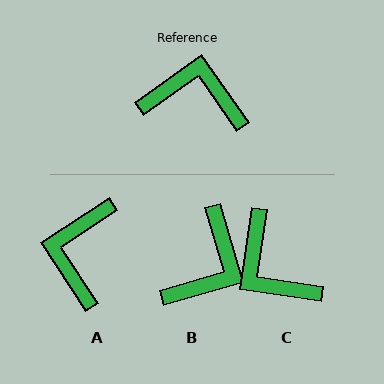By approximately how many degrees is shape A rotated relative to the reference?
Approximately 88 degrees counter-clockwise.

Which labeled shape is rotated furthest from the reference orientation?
C, about 136 degrees away.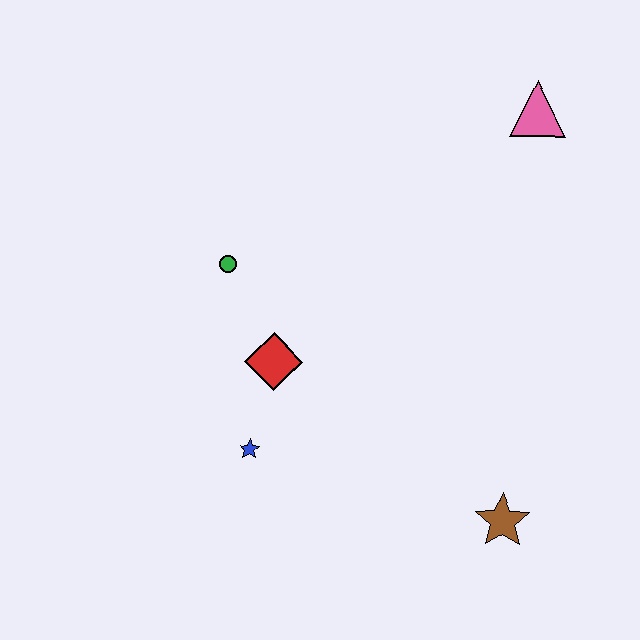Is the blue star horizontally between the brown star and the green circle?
Yes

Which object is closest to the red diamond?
The blue star is closest to the red diamond.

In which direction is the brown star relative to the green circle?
The brown star is to the right of the green circle.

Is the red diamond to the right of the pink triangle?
No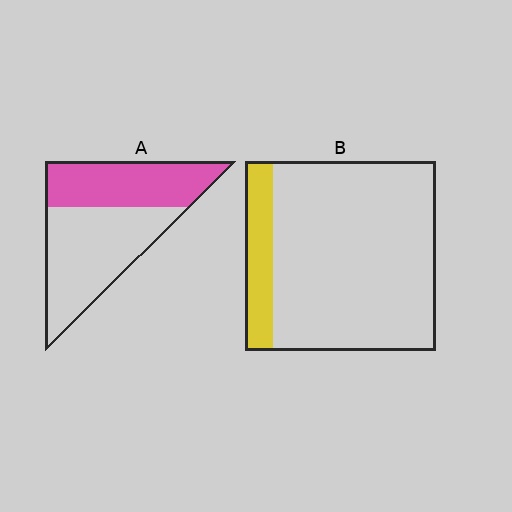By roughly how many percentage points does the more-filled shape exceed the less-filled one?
By roughly 30 percentage points (A over B).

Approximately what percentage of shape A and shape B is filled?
A is approximately 40% and B is approximately 15%.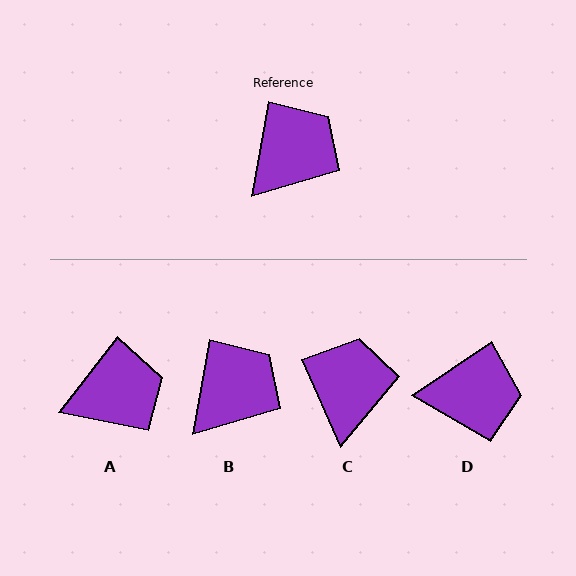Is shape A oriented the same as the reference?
No, it is off by about 27 degrees.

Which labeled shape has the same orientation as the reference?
B.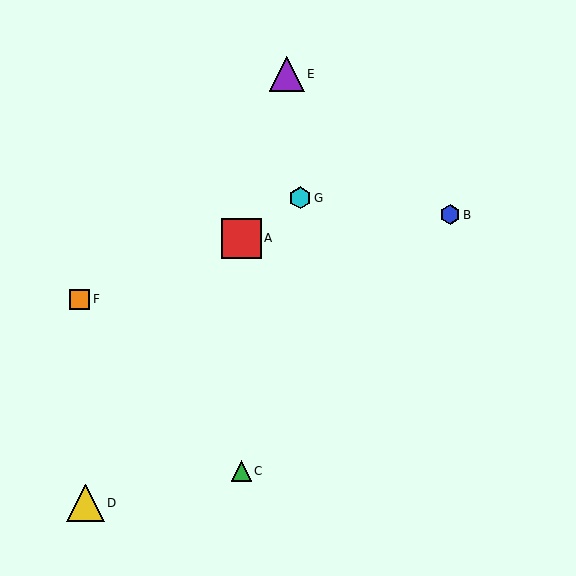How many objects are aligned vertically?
2 objects (A, C) are aligned vertically.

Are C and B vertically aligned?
No, C is at x≈241 and B is at x≈450.